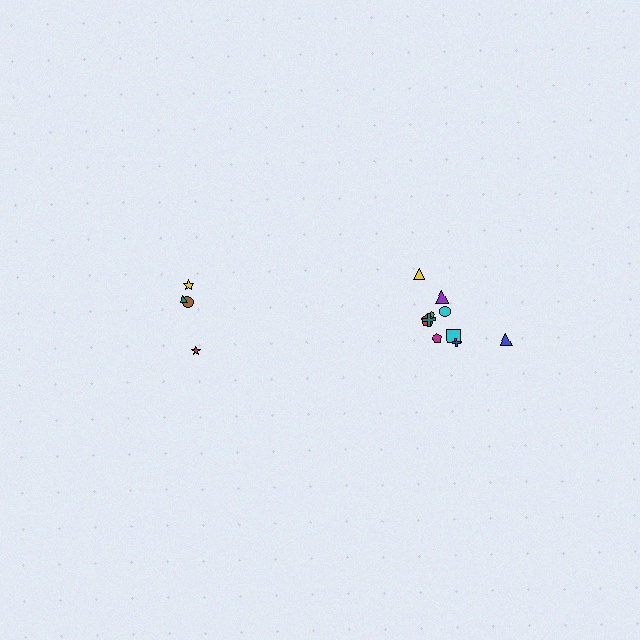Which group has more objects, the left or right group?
The right group.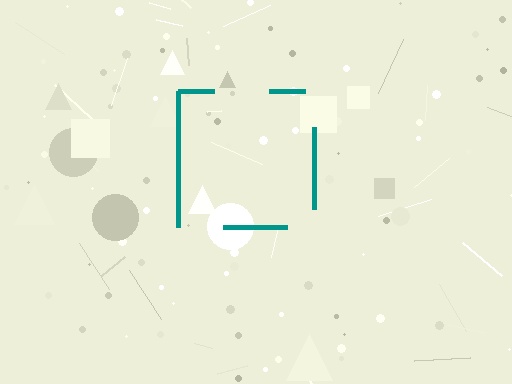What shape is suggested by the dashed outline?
The dashed outline suggests a square.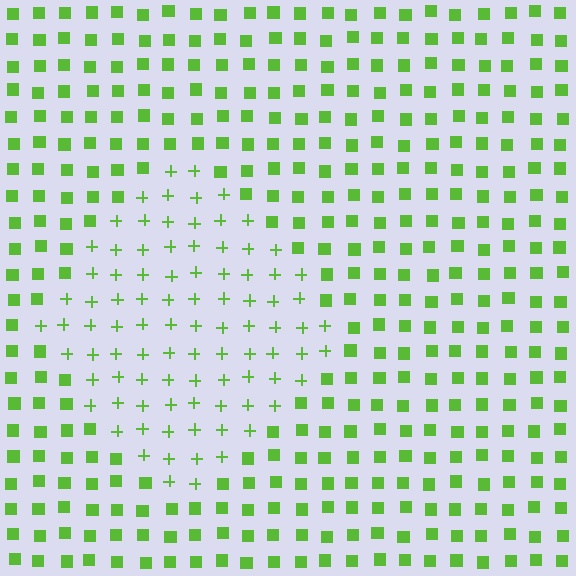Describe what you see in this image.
The image is filled with small lime elements arranged in a uniform grid. A diamond-shaped region contains plus signs, while the surrounding area contains squares. The boundary is defined purely by the change in element shape.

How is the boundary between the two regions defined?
The boundary is defined by a change in element shape: plus signs inside vs. squares outside. All elements share the same color and spacing.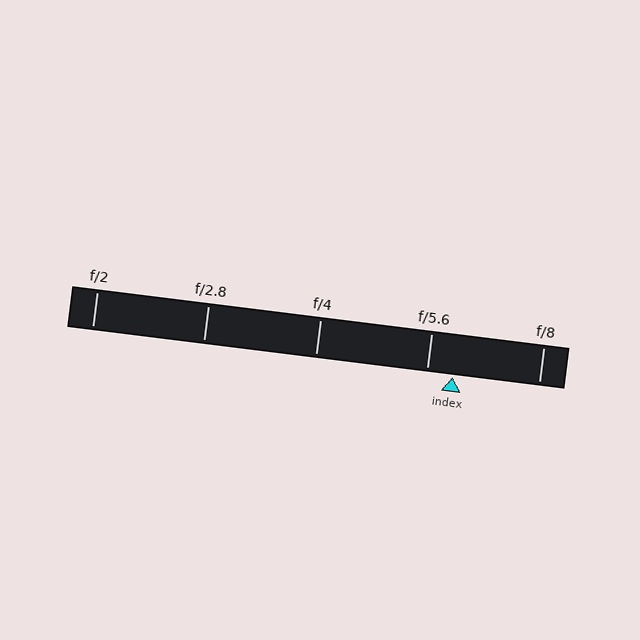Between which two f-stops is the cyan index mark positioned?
The index mark is between f/5.6 and f/8.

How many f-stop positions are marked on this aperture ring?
There are 5 f-stop positions marked.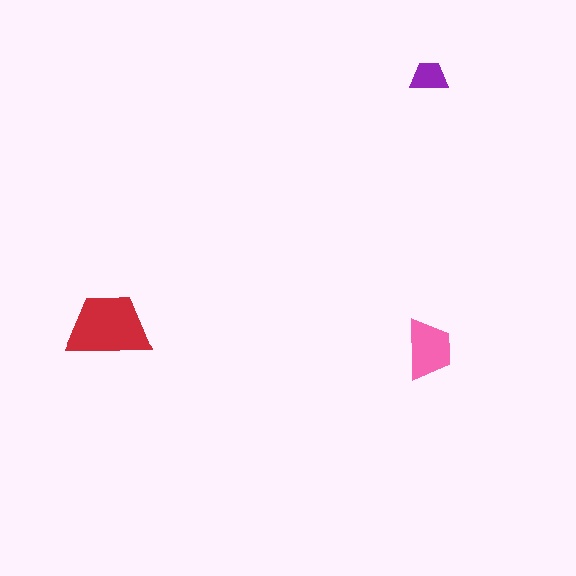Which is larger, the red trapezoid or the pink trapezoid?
The red one.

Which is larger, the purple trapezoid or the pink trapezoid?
The pink one.